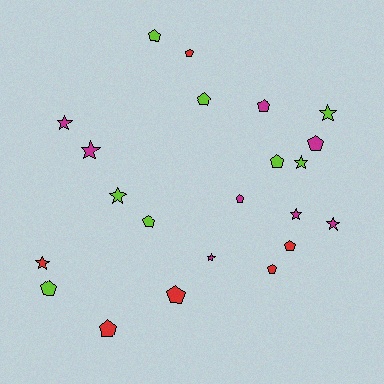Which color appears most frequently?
Magenta, with 8 objects.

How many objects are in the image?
There are 22 objects.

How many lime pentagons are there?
There are 5 lime pentagons.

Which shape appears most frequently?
Pentagon, with 13 objects.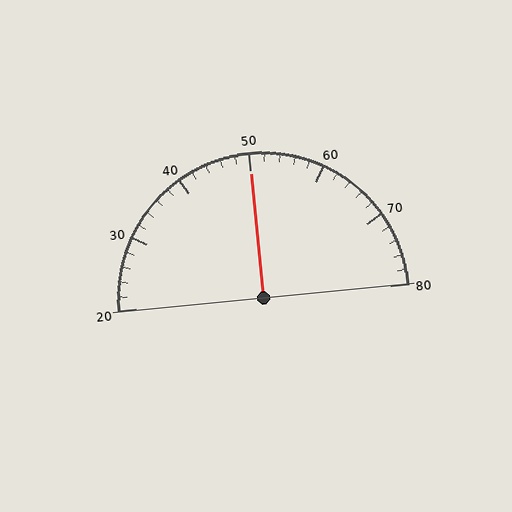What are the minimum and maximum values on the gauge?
The gauge ranges from 20 to 80.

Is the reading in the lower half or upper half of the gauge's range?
The reading is in the upper half of the range (20 to 80).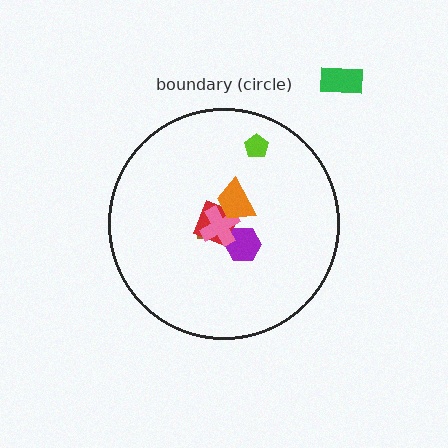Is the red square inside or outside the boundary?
Inside.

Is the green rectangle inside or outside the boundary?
Outside.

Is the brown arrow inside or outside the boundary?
Inside.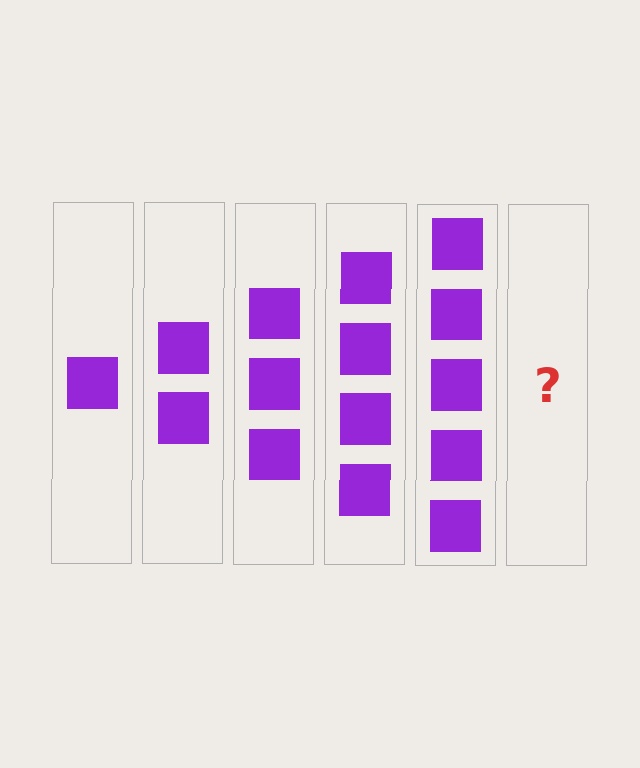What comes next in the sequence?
The next element should be 6 squares.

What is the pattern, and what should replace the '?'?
The pattern is that each step adds one more square. The '?' should be 6 squares.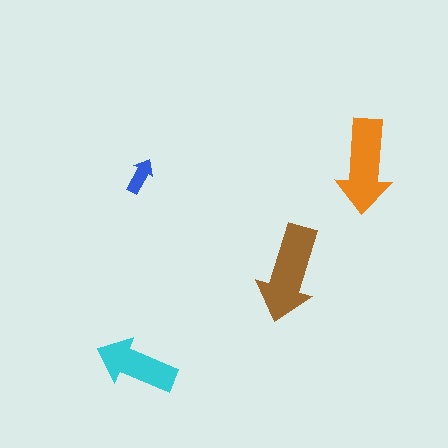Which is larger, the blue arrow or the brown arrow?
The brown one.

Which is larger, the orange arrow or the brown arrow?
The brown one.